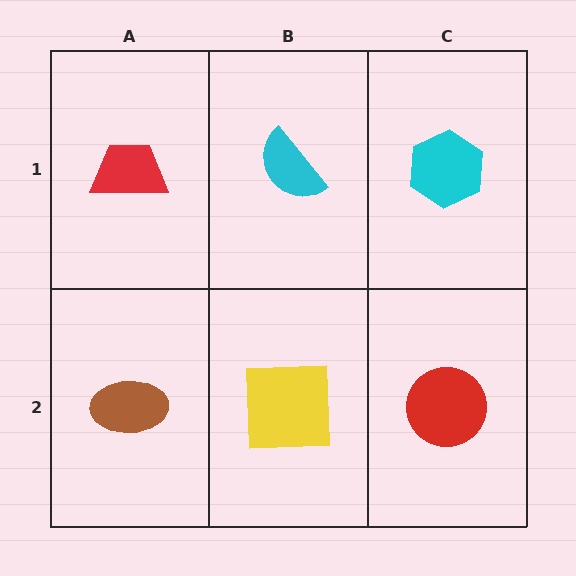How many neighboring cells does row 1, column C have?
2.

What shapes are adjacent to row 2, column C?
A cyan hexagon (row 1, column C), a yellow square (row 2, column B).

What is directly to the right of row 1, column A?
A cyan semicircle.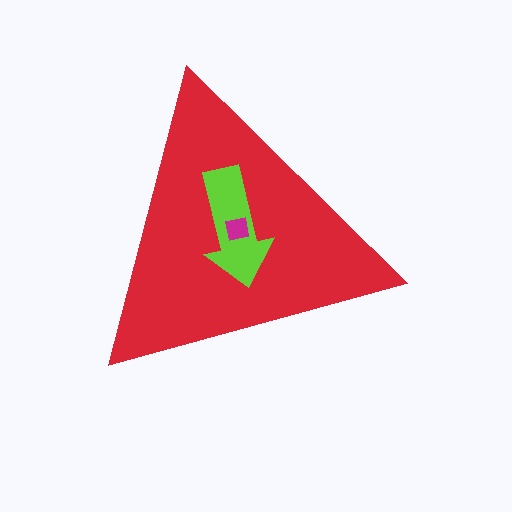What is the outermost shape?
The red triangle.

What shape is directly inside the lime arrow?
The magenta square.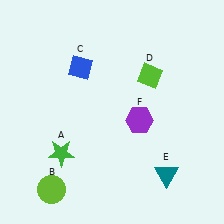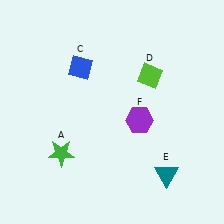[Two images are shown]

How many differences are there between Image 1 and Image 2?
There is 1 difference between the two images.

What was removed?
The lime circle (B) was removed in Image 2.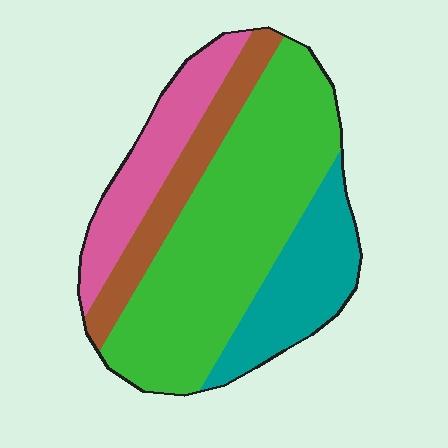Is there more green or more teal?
Green.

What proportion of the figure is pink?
Pink takes up about one sixth (1/6) of the figure.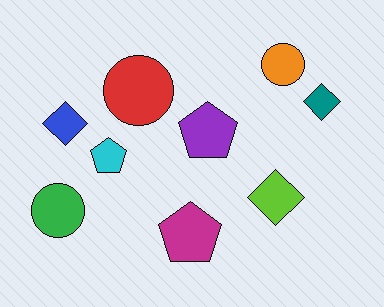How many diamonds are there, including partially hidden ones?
There are 3 diamonds.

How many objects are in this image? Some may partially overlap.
There are 9 objects.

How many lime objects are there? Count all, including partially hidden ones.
There is 1 lime object.